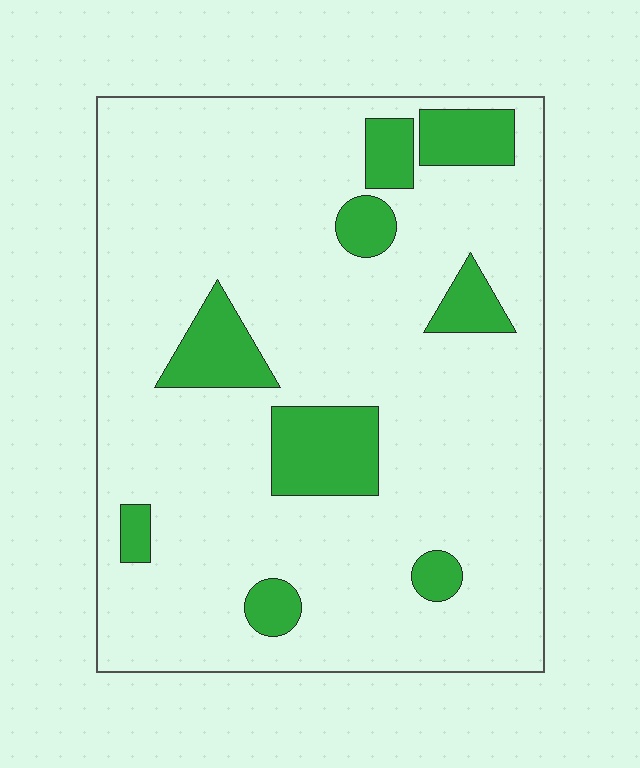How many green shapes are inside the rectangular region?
9.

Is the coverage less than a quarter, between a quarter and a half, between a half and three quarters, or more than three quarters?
Less than a quarter.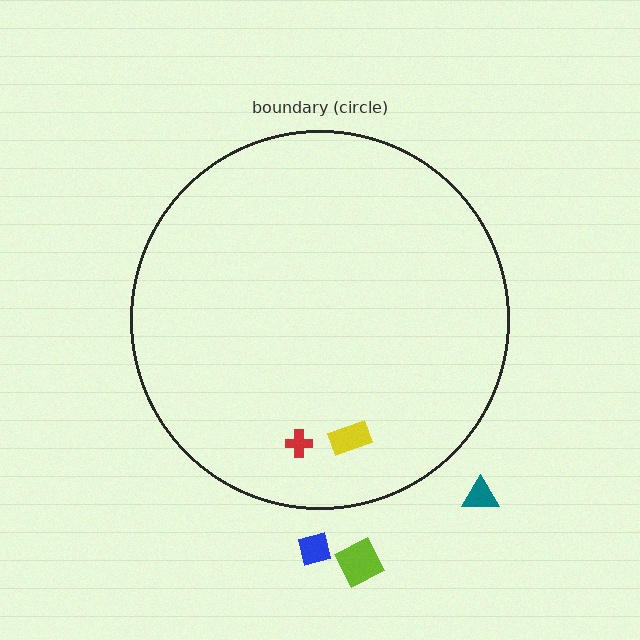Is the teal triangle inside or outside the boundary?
Outside.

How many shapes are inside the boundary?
2 inside, 3 outside.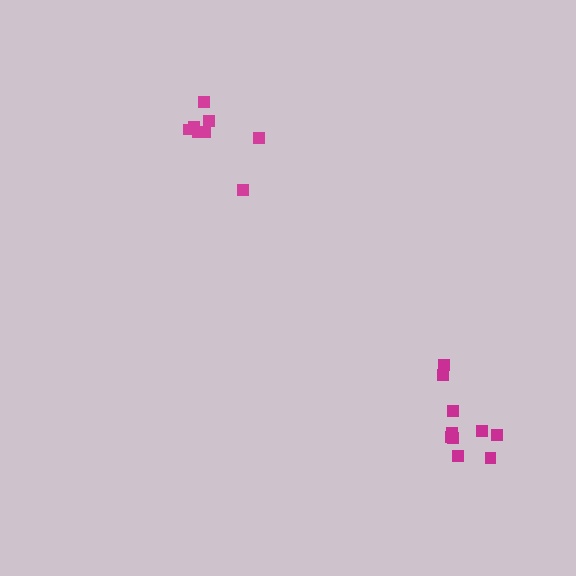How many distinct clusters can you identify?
There are 2 distinct clusters.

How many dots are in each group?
Group 1: 10 dots, Group 2: 8 dots (18 total).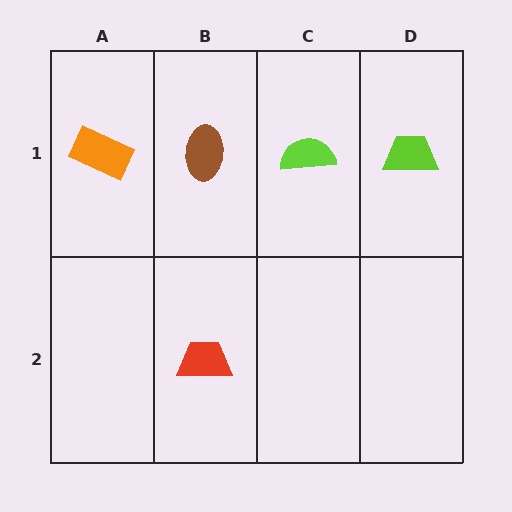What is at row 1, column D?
A lime trapezoid.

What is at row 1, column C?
A lime semicircle.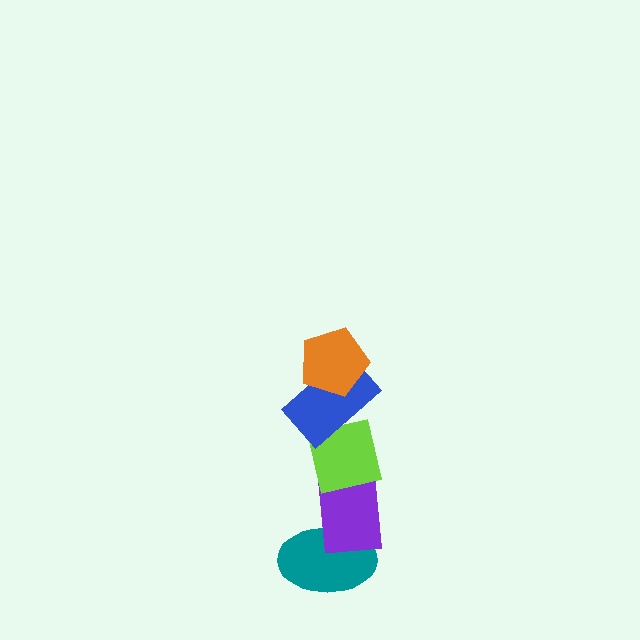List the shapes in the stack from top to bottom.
From top to bottom: the orange pentagon, the blue rectangle, the lime square, the purple rectangle, the teal ellipse.